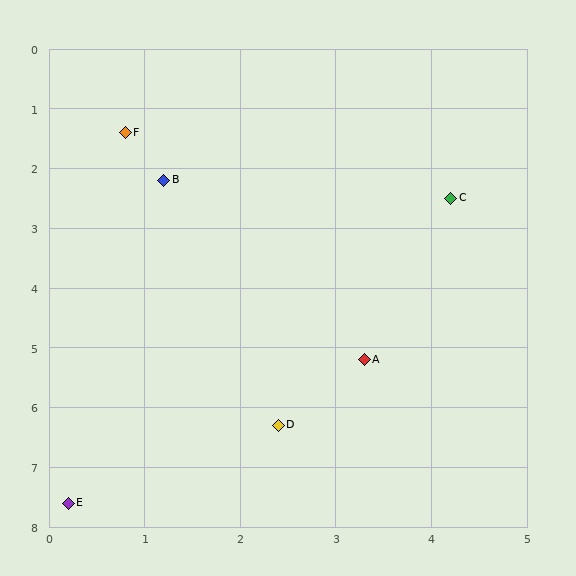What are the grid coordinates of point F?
Point F is at approximately (0.8, 1.4).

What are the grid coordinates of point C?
Point C is at approximately (4.2, 2.5).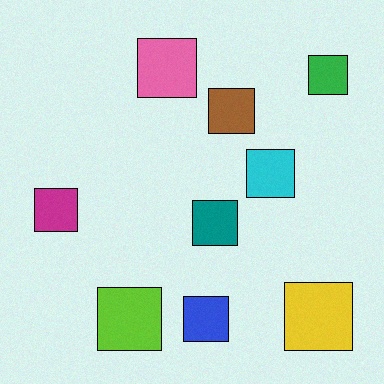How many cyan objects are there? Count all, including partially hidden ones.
There is 1 cyan object.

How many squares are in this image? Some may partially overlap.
There are 9 squares.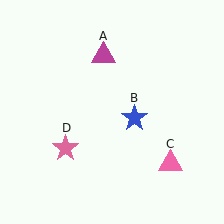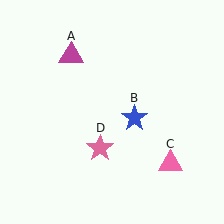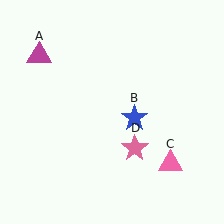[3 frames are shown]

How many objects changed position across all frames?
2 objects changed position: magenta triangle (object A), pink star (object D).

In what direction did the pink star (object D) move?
The pink star (object D) moved right.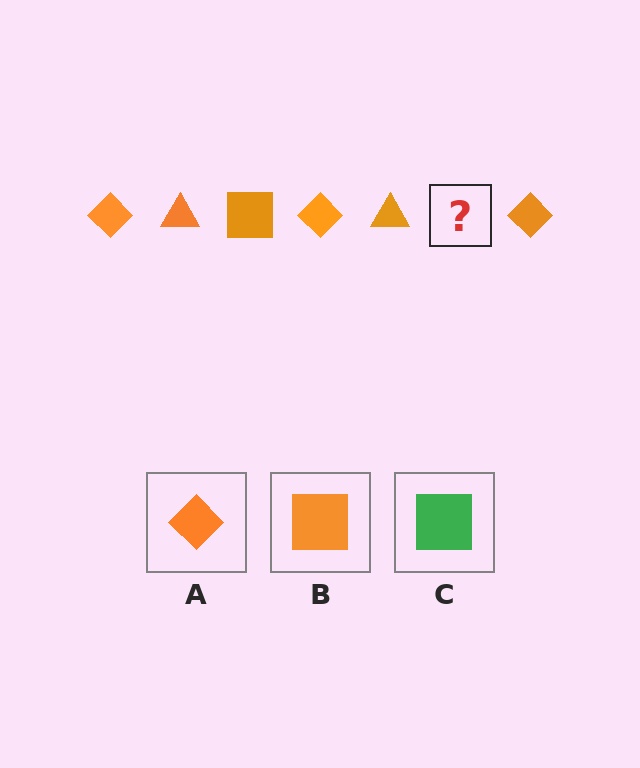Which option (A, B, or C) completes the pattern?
B.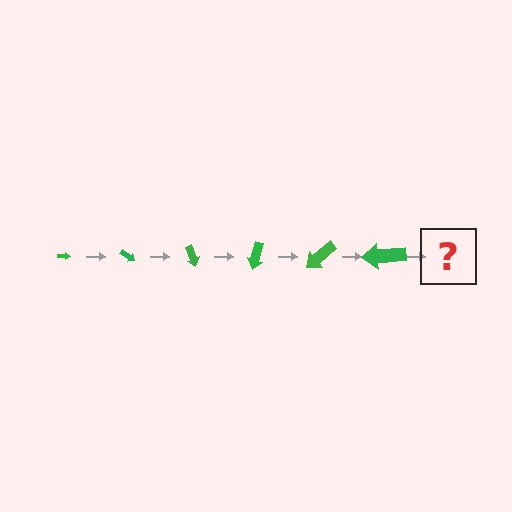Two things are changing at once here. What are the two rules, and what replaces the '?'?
The two rules are that the arrow grows larger each step and it rotates 35 degrees each step. The '?' should be an arrow, larger than the previous one and rotated 210 degrees from the start.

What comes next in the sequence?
The next element should be an arrow, larger than the previous one and rotated 210 degrees from the start.